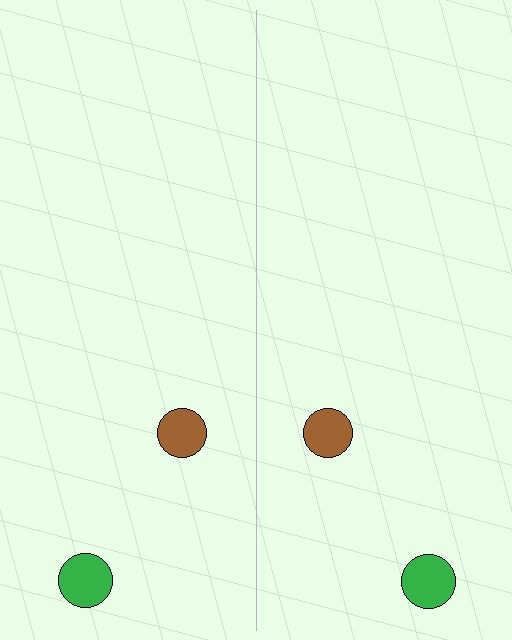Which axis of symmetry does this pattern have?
The pattern has a vertical axis of symmetry running through the center of the image.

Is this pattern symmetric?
Yes, this pattern has bilateral (reflection) symmetry.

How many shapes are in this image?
There are 4 shapes in this image.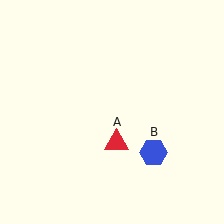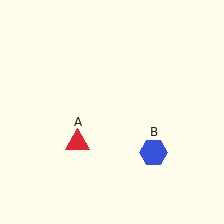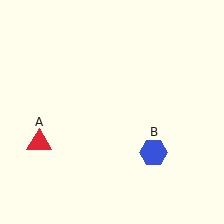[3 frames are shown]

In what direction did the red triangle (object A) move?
The red triangle (object A) moved left.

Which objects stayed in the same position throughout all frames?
Blue hexagon (object B) remained stationary.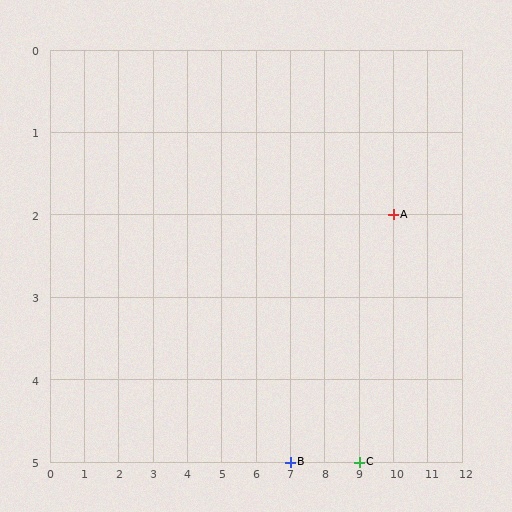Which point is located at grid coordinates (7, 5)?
Point B is at (7, 5).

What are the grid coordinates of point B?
Point B is at grid coordinates (7, 5).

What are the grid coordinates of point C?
Point C is at grid coordinates (9, 5).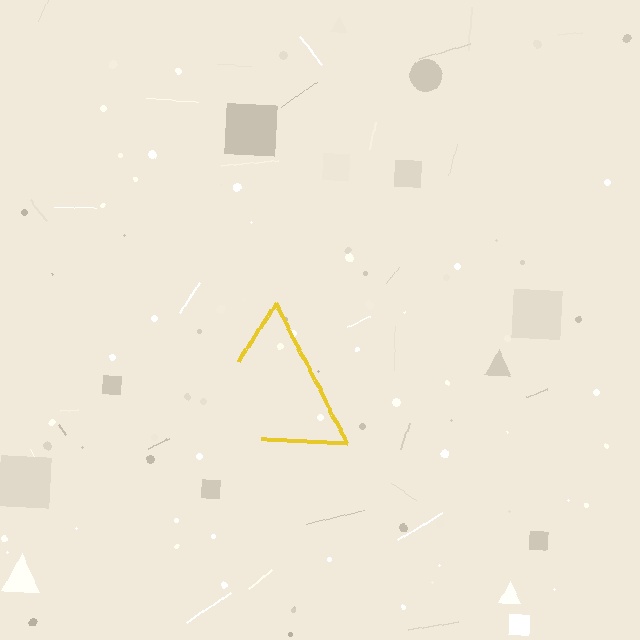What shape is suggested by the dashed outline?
The dashed outline suggests a triangle.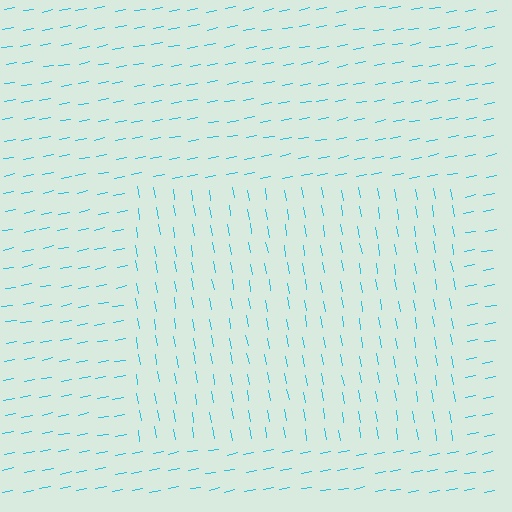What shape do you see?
I see a rectangle.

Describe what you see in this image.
The image is filled with small cyan line segments. A rectangle region in the image has lines oriented differently from the surrounding lines, creating a visible texture boundary.